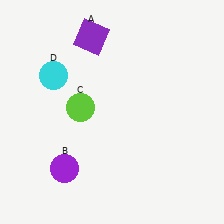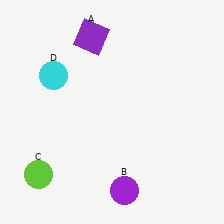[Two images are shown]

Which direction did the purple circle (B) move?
The purple circle (B) moved right.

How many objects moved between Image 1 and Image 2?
2 objects moved between the two images.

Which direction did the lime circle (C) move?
The lime circle (C) moved down.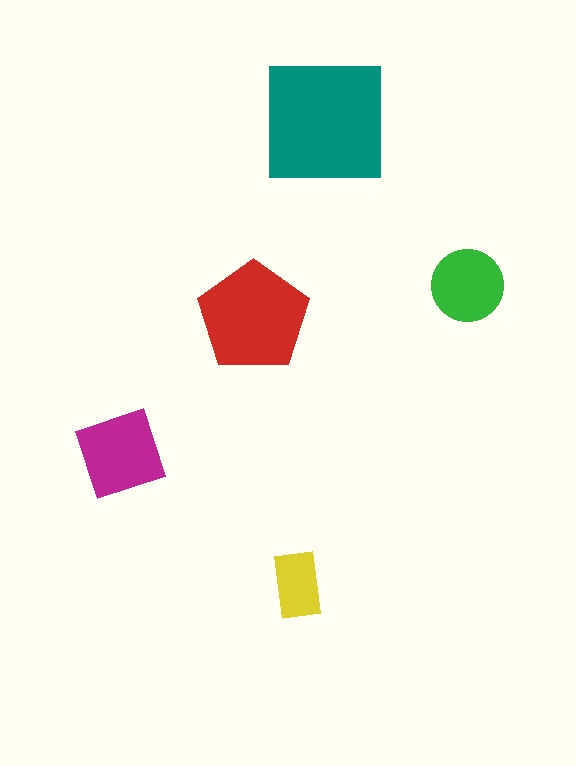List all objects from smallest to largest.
The yellow rectangle, the green circle, the magenta diamond, the red pentagon, the teal square.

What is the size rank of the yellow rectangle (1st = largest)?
5th.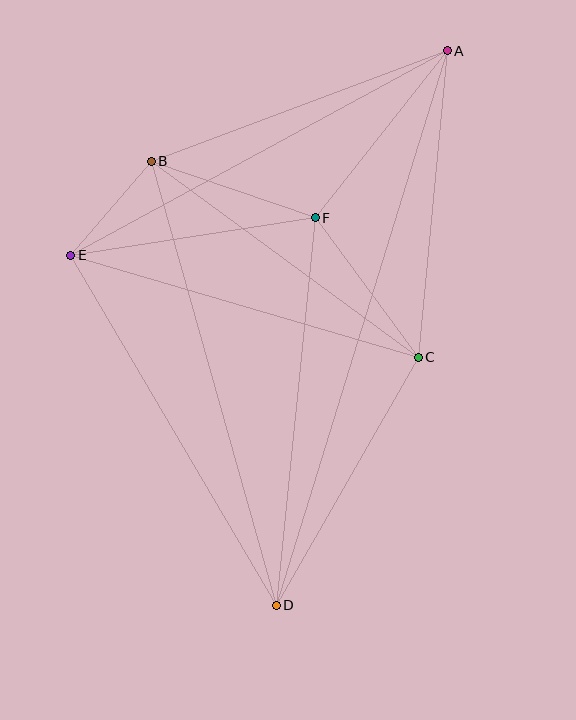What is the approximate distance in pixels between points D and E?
The distance between D and E is approximately 406 pixels.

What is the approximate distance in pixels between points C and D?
The distance between C and D is approximately 286 pixels.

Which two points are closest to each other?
Points B and E are closest to each other.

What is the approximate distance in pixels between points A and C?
The distance between A and C is approximately 308 pixels.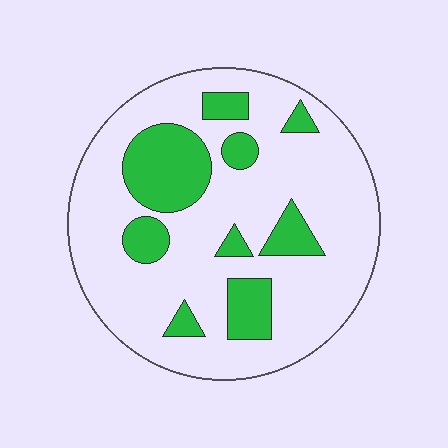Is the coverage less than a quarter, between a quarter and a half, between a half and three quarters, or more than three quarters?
Less than a quarter.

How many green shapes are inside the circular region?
9.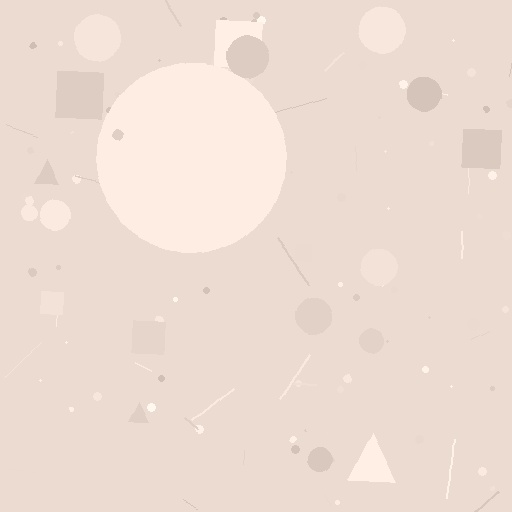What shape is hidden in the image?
A circle is hidden in the image.